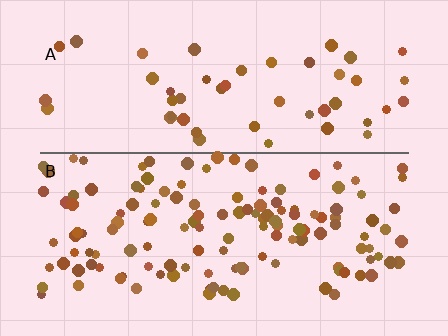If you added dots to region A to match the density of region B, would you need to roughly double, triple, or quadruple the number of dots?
Approximately triple.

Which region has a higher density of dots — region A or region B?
B (the bottom).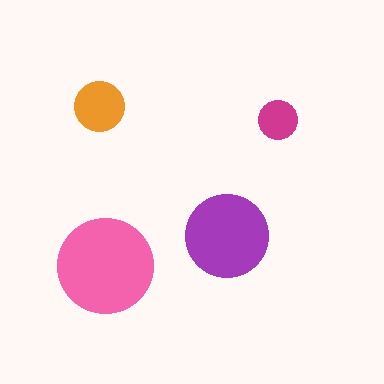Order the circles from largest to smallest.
the pink one, the purple one, the orange one, the magenta one.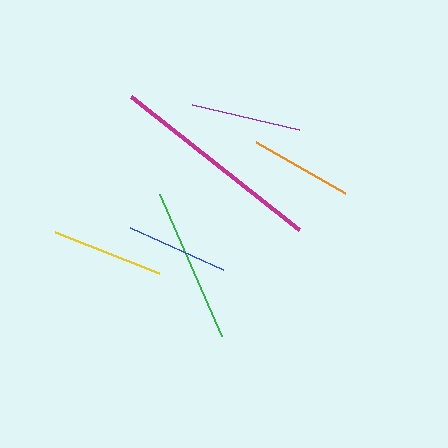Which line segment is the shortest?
The orange line is the shortest at approximately 102 pixels.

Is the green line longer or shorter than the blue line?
The green line is longer than the blue line.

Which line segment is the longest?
The magenta line is the longest at approximately 214 pixels.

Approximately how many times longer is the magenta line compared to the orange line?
The magenta line is approximately 2.1 times the length of the orange line.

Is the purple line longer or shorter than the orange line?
The purple line is longer than the orange line.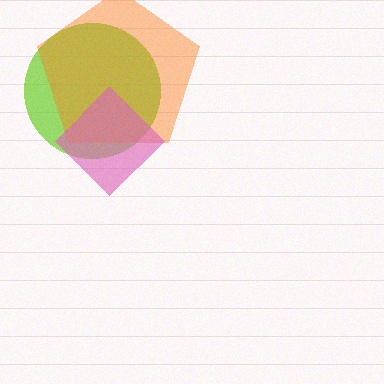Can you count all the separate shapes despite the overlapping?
Yes, there are 3 separate shapes.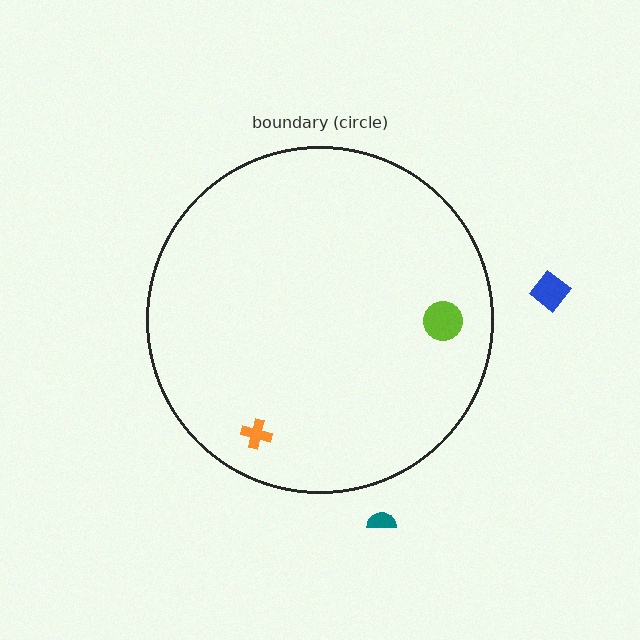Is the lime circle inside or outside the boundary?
Inside.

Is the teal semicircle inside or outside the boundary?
Outside.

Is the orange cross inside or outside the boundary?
Inside.